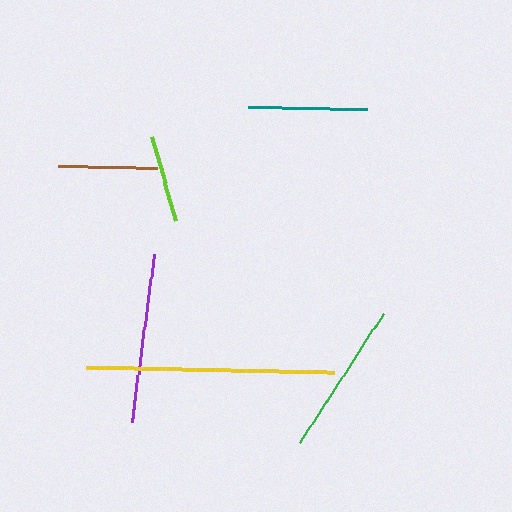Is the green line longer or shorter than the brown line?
The green line is longer than the brown line.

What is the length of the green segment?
The green segment is approximately 154 pixels long.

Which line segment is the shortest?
The lime line is the shortest at approximately 87 pixels.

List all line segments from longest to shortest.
From longest to shortest: yellow, purple, green, teal, brown, lime.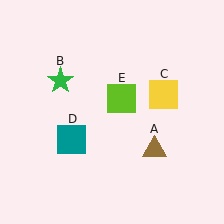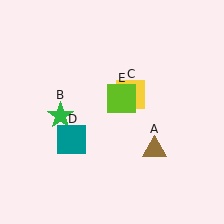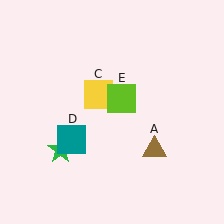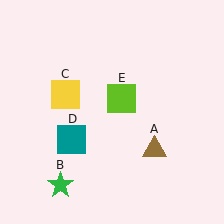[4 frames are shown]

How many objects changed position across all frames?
2 objects changed position: green star (object B), yellow square (object C).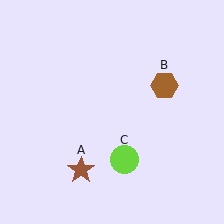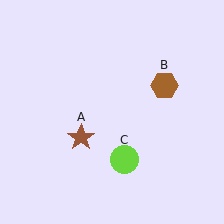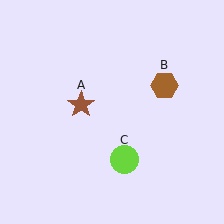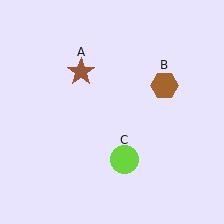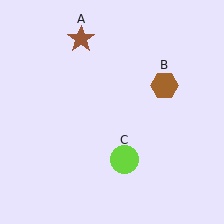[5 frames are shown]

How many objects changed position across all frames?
1 object changed position: brown star (object A).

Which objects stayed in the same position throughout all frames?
Brown hexagon (object B) and lime circle (object C) remained stationary.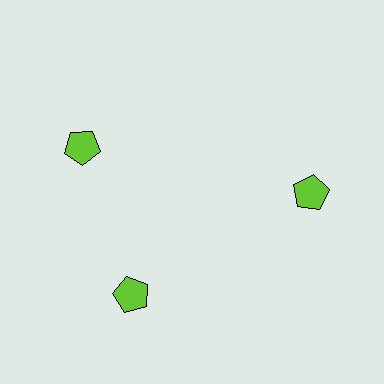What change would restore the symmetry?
The symmetry would be restored by rotating it back into even spacing with its neighbors so that all 3 pentagons sit at equal angles and equal distance from the center.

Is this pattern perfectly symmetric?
No. The 3 lime pentagons are arranged in a ring, but one element near the 11 o'clock position is rotated out of alignment along the ring, breaking the 3-fold rotational symmetry.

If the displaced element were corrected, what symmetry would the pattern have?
It would have 3-fold rotational symmetry — the pattern would map onto itself every 120 degrees.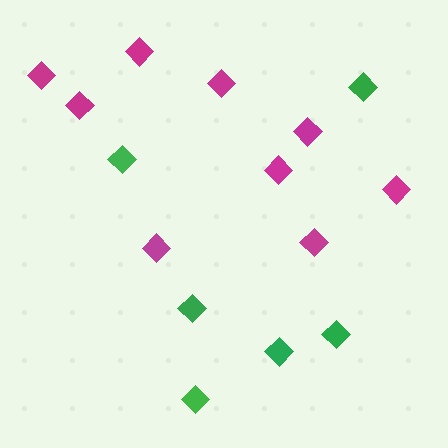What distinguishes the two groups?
There are 2 groups: one group of green diamonds (6) and one group of magenta diamonds (9).